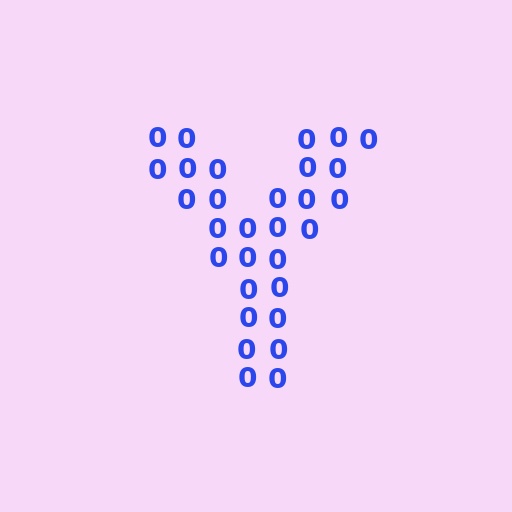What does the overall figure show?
The overall figure shows the letter Y.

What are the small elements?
The small elements are digit 0's.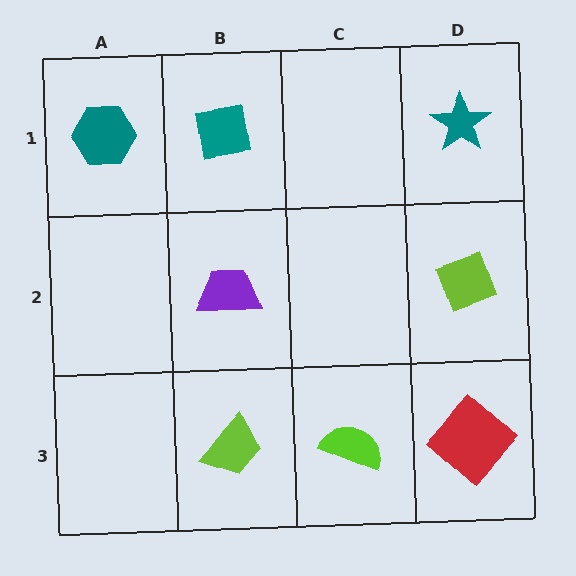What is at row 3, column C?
A lime semicircle.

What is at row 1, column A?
A teal hexagon.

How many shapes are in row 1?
3 shapes.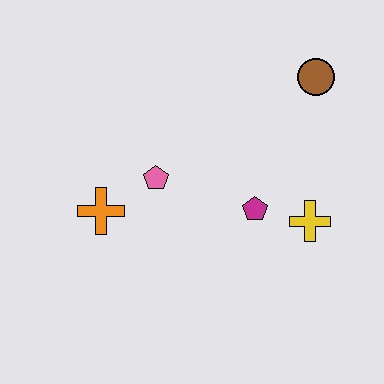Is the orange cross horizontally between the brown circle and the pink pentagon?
No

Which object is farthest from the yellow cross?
The orange cross is farthest from the yellow cross.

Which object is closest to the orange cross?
The pink pentagon is closest to the orange cross.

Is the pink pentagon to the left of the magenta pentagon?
Yes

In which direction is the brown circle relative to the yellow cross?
The brown circle is above the yellow cross.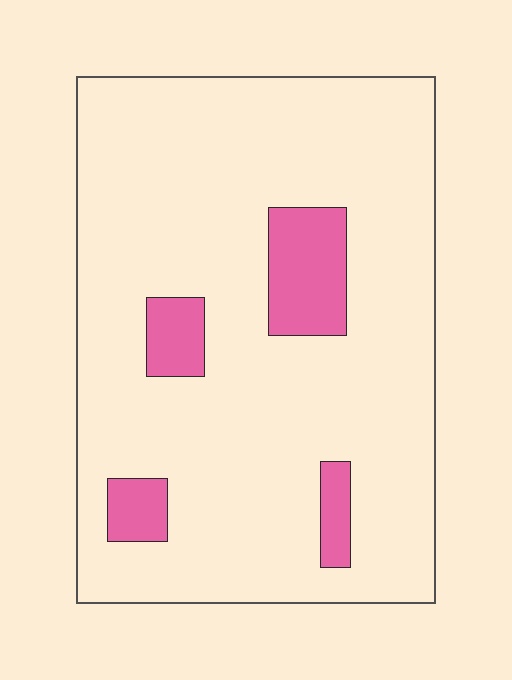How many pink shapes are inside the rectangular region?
4.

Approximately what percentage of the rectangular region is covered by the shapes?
Approximately 10%.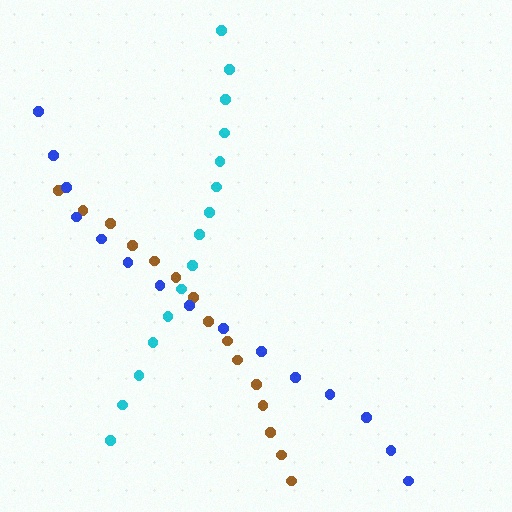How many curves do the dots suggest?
There are 3 distinct paths.